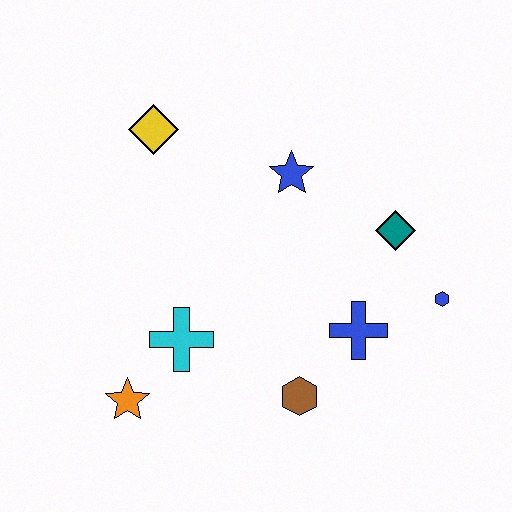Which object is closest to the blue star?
The teal diamond is closest to the blue star.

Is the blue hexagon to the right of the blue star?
Yes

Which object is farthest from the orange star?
The blue hexagon is farthest from the orange star.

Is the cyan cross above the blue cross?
No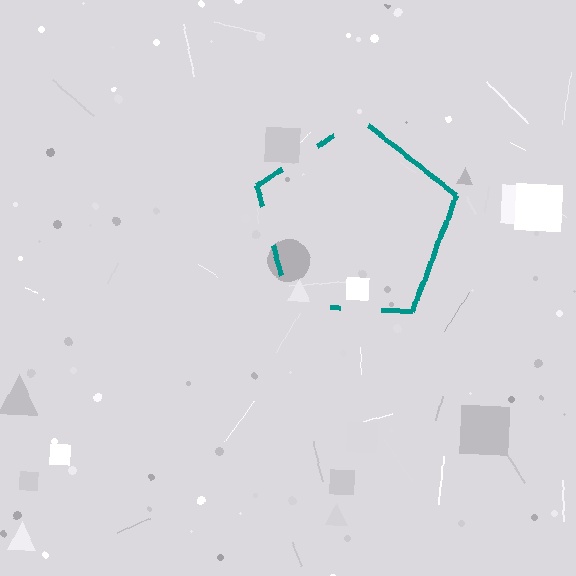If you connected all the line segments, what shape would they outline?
They would outline a pentagon.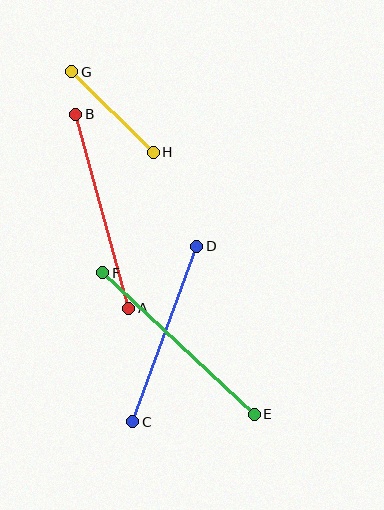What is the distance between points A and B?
The distance is approximately 201 pixels.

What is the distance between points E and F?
The distance is approximately 207 pixels.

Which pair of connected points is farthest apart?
Points E and F are farthest apart.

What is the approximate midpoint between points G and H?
The midpoint is at approximately (112, 112) pixels.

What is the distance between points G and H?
The distance is approximately 115 pixels.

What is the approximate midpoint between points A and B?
The midpoint is at approximately (102, 211) pixels.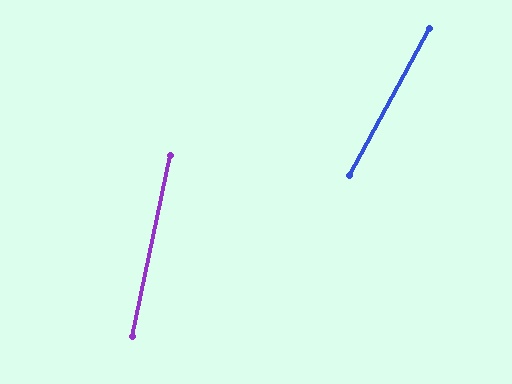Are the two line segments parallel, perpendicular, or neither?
Neither parallel nor perpendicular — they differ by about 17°.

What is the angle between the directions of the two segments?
Approximately 17 degrees.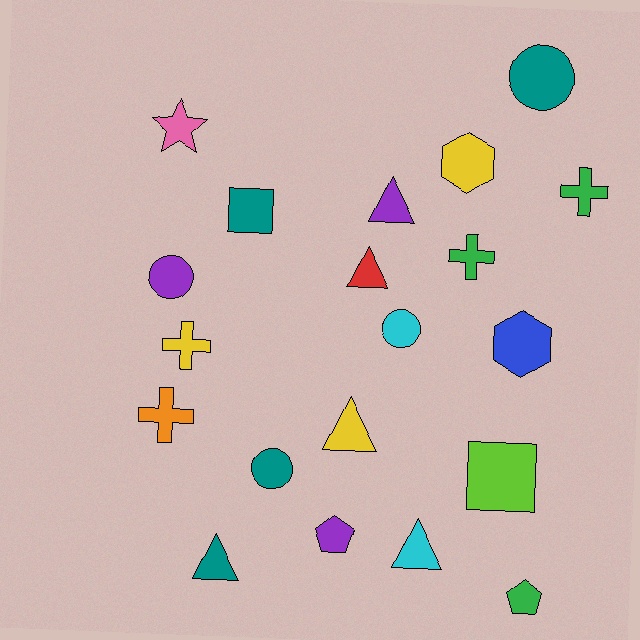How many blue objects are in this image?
There is 1 blue object.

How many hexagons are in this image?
There are 2 hexagons.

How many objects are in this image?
There are 20 objects.